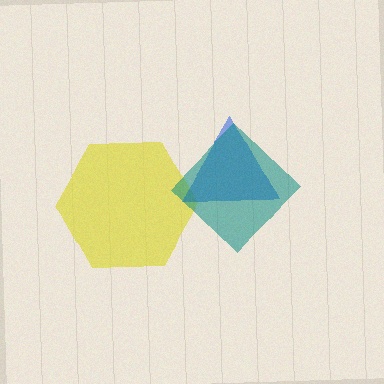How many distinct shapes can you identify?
There are 3 distinct shapes: a yellow hexagon, a blue triangle, a teal diamond.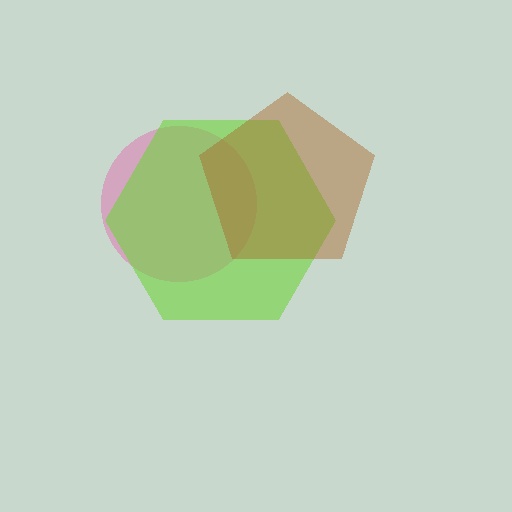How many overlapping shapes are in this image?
There are 3 overlapping shapes in the image.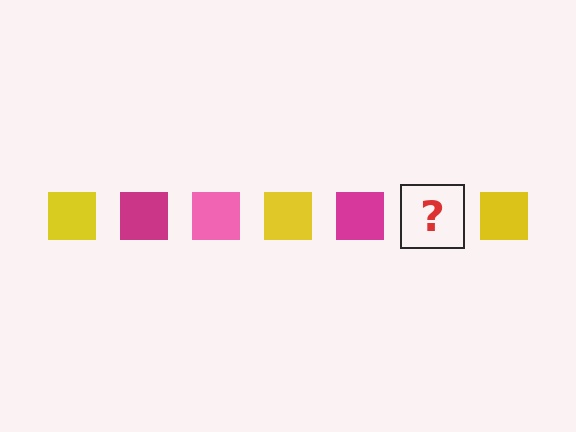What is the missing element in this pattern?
The missing element is a pink square.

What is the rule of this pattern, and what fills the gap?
The rule is that the pattern cycles through yellow, magenta, pink squares. The gap should be filled with a pink square.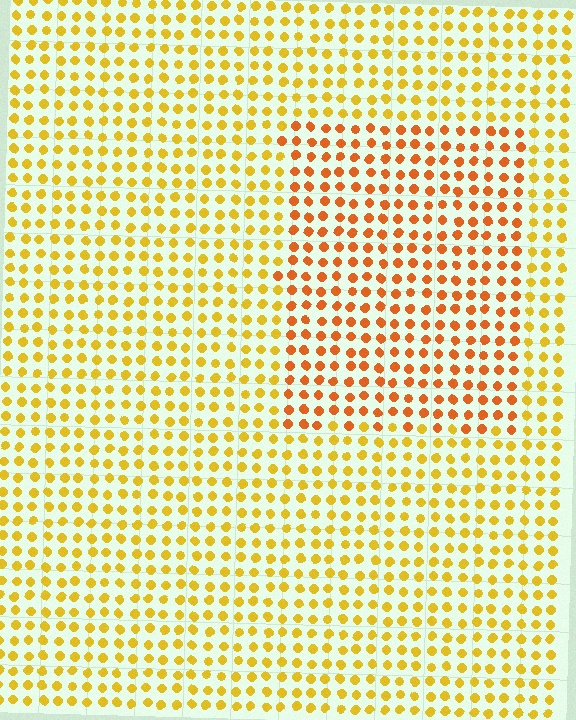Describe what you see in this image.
The image is filled with small yellow elements in a uniform arrangement. A rectangle-shaped region is visible where the elements are tinted to a slightly different hue, forming a subtle color boundary.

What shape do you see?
I see a rectangle.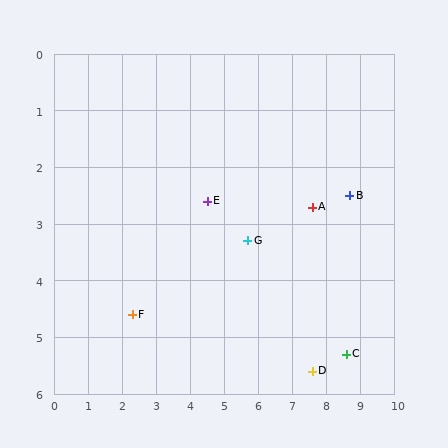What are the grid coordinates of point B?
Point B is at approximately (8.7, 2.5).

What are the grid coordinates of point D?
Point D is at approximately (7.6, 5.6).